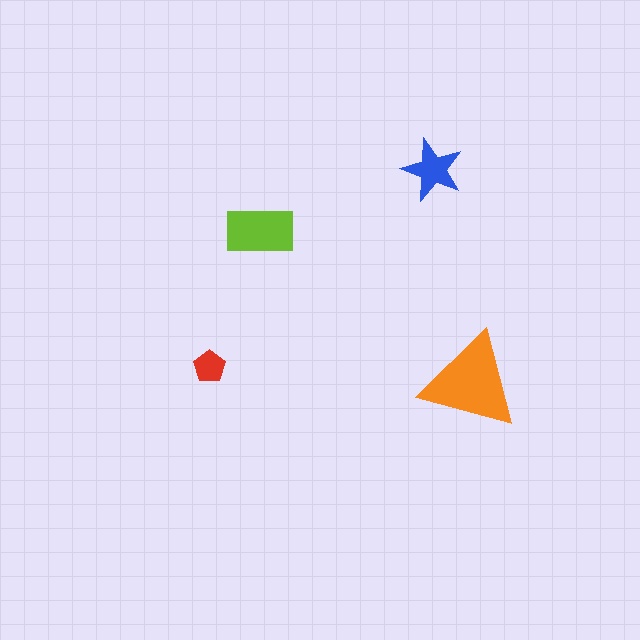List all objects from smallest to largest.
The red pentagon, the blue star, the lime rectangle, the orange triangle.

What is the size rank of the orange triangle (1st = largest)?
1st.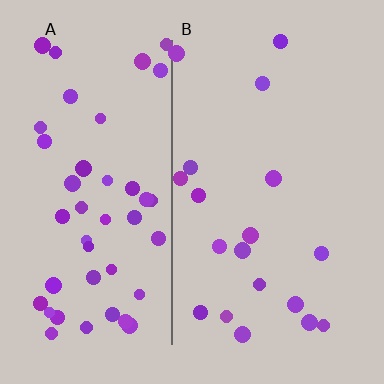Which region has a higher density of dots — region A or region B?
A (the left).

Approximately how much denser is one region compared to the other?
Approximately 2.5× — region A over region B.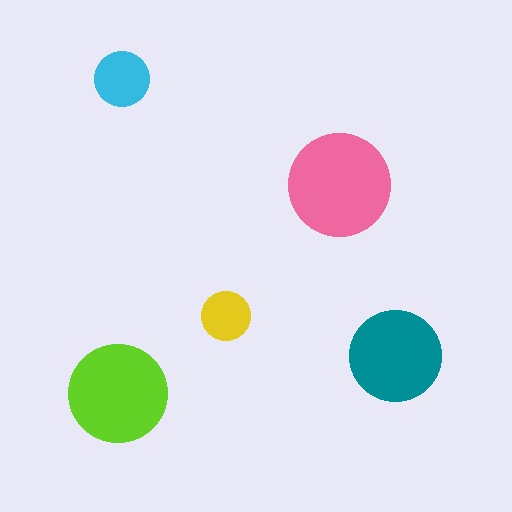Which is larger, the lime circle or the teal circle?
The lime one.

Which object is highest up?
The cyan circle is topmost.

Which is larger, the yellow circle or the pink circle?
The pink one.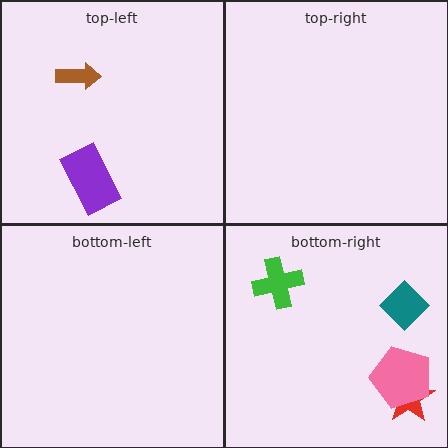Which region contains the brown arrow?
The top-left region.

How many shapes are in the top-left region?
2.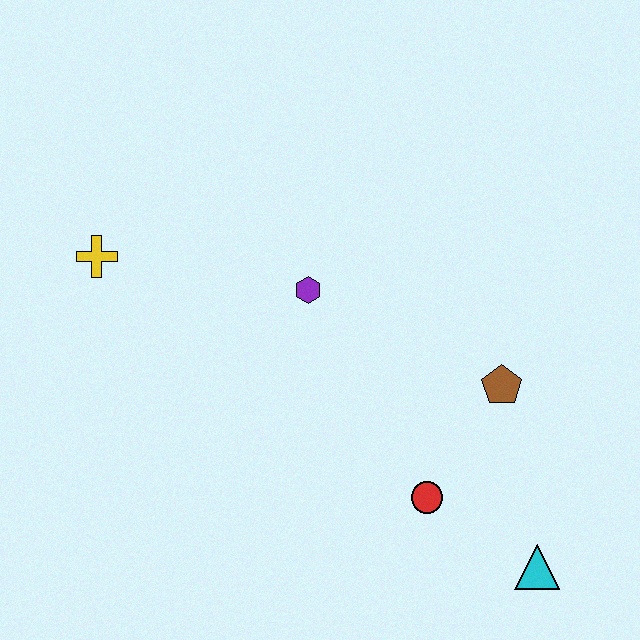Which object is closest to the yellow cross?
The purple hexagon is closest to the yellow cross.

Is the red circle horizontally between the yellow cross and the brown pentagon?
Yes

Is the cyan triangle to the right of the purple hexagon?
Yes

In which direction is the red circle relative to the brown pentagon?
The red circle is below the brown pentagon.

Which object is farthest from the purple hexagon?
The cyan triangle is farthest from the purple hexagon.